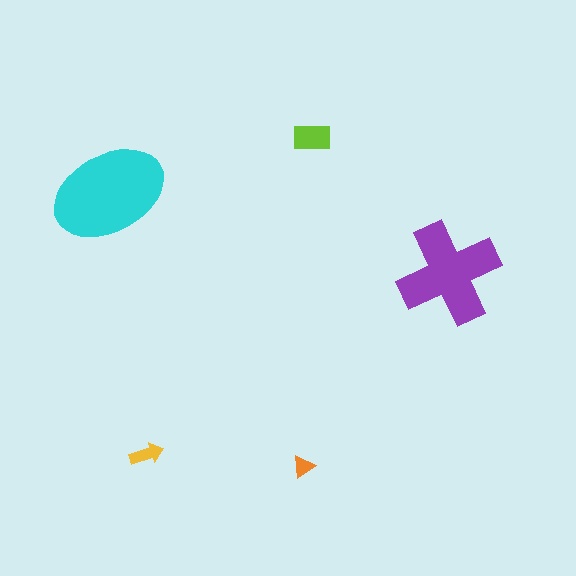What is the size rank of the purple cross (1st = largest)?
2nd.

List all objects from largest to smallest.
The cyan ellipse, the purple cross, the lime rectangle, the yellow arrow, the orange triangle.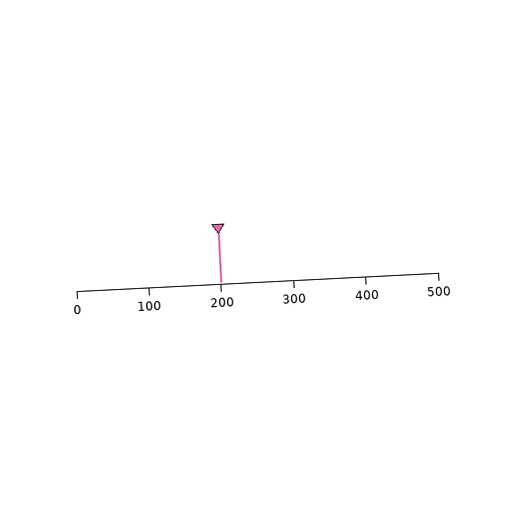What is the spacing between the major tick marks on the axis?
The major ticks are spaced 100 apart.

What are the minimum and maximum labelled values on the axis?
The axis runs from 0 to 500.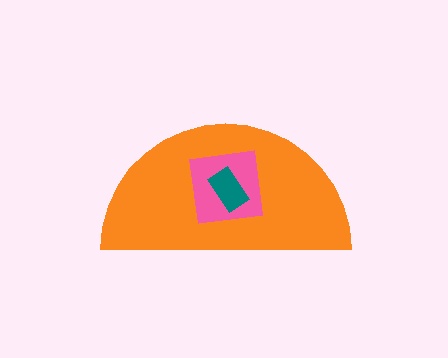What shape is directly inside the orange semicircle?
The pink square.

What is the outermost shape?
The orange semicircle.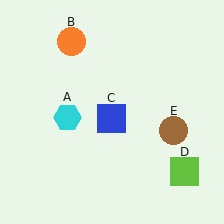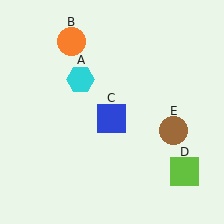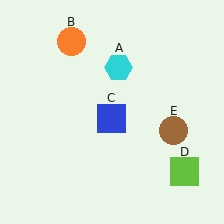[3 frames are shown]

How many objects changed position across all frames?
1 object changed position: cyan hexagon (object A).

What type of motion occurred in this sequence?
The cyan hexagon (object A) rotated clockwise around the center of the scene.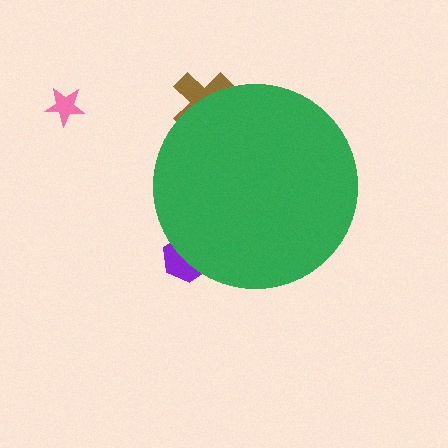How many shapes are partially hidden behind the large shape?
2 shapes are partially hidden.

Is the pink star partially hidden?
No, the pink star is fully visible.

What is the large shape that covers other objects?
A green circle.